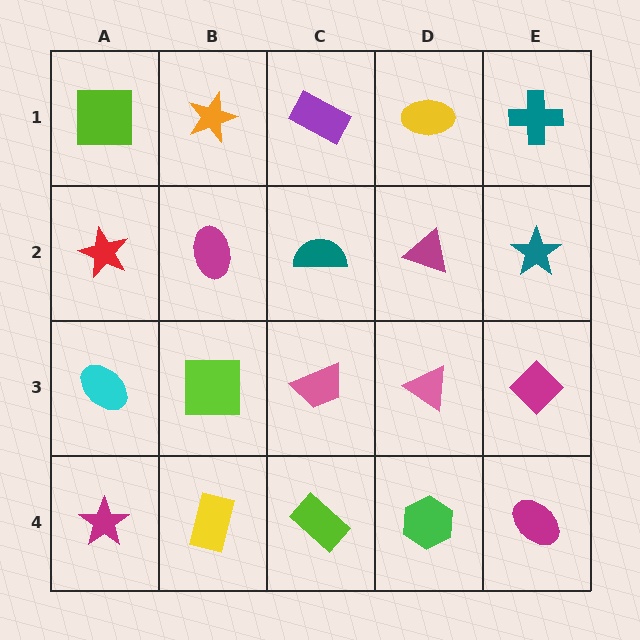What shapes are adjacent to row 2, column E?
A teal cross (row 1, column E), a magenta diamond (row 3, column E), a magenta triangle (row 2, column D).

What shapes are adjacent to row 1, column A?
A red star (row 2, column A), an orange star (row 1, column B).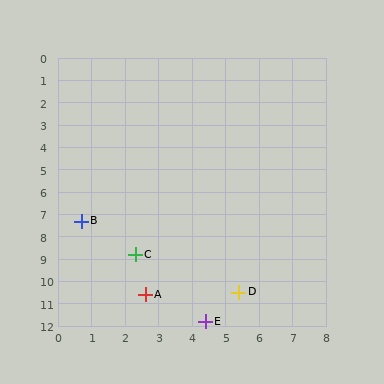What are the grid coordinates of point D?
Point D is at approximately (5.4, 10.5).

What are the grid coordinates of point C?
Point C is at approximately (2.3, 8.8).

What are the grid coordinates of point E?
Point E is at approximately (4.4, 11.8).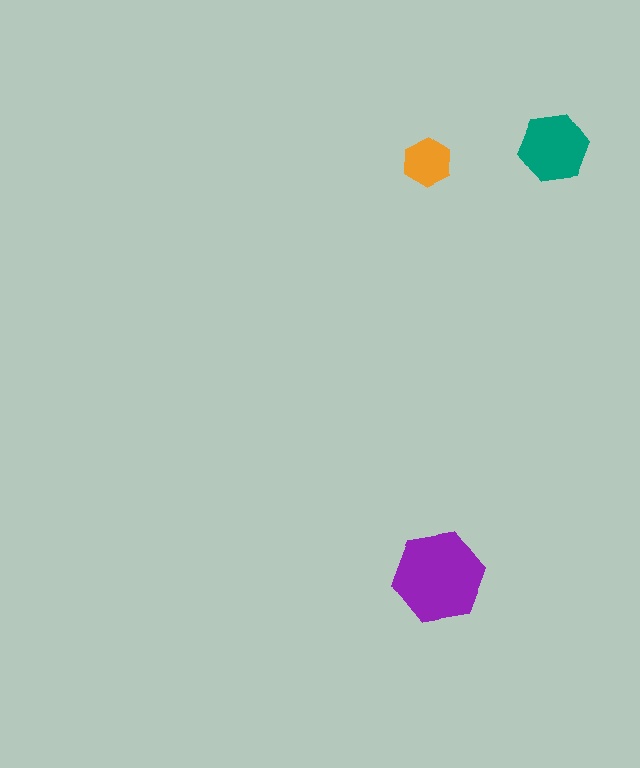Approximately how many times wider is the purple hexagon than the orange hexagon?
About 2 times wider.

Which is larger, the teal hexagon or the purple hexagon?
The purple one.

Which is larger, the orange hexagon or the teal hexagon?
The teal one.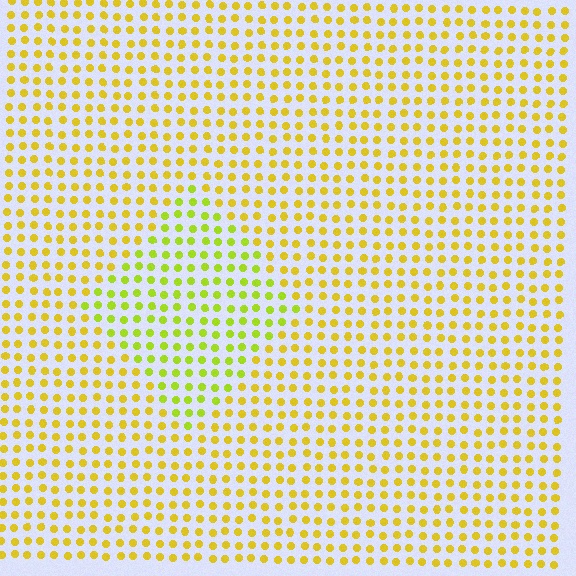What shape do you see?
I see a diamond.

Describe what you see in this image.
The image is filled with small yellow elements in a uniform arrangement. A diamond-shaped region is visible where the elements are tinted to a slightly different hue, forming a subtle color boundary.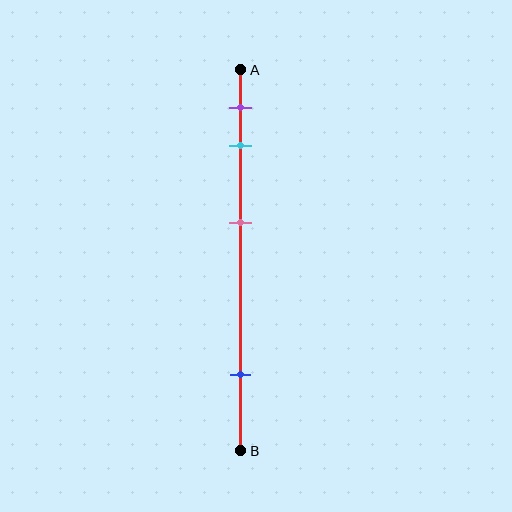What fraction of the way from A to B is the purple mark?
The purple mark is approximately 10% (0.1) of the way from A to B.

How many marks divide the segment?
There are 4 marks dividing the segment.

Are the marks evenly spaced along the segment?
No, the marks are not evenly spaced.